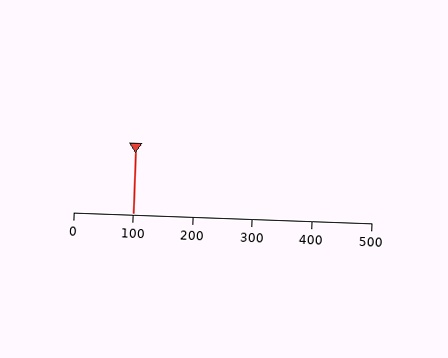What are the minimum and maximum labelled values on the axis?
The axis runs from 0 to 500.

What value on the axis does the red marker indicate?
The marker indicates approximately 100.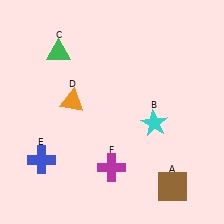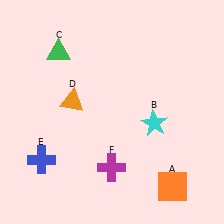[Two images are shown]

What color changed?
The square (A) changed from brown in Image 1 to orange in Image 2.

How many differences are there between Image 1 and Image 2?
There is 1 difference between the two images.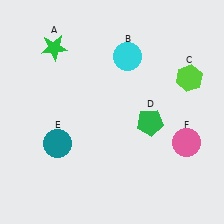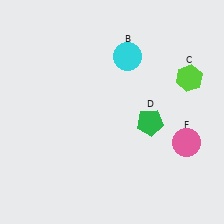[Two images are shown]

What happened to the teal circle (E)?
The teal circle (E) was removed in Image 2. It was in the bottom-left area of Image 1.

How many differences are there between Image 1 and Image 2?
There are 2 differences between the two images.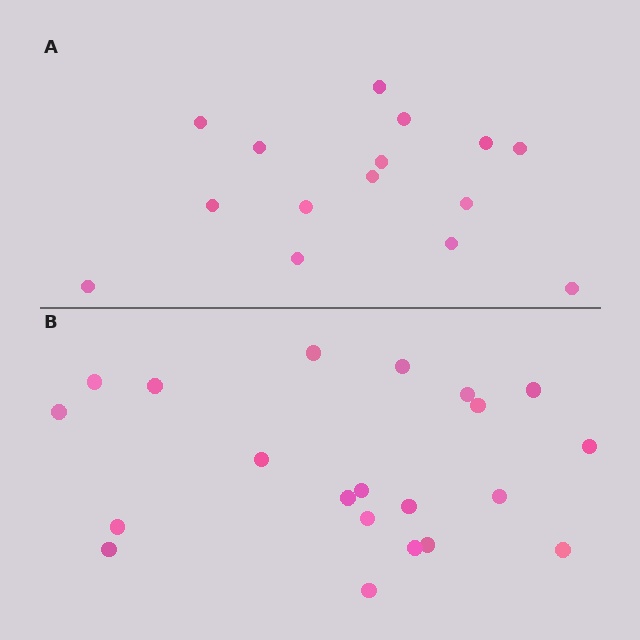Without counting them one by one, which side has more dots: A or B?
Region B (the bottom region) has more dots.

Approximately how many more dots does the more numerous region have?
Region B has about 6 more dots than region A.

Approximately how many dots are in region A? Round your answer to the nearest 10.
About 20 dots. (The exact count is 15, which rounds to 20.)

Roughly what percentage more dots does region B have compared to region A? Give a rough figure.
About 40% more.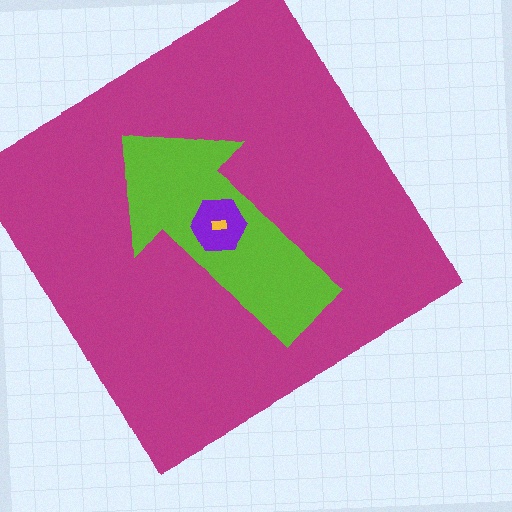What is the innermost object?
The yellow rectangle.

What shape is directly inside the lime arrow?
The purple hexagon.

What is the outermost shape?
The magenta square.